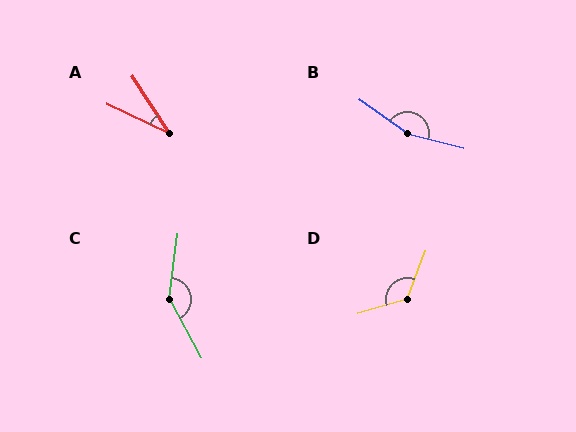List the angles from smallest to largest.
A (32°), D (127°), C (144°), B (159°).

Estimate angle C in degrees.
Approximately 144 degrees.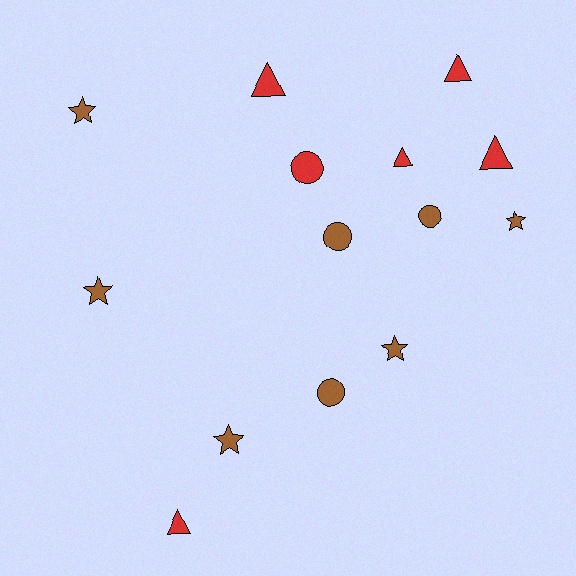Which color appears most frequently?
Brown, with 8 objects.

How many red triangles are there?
There are 5 red triangles.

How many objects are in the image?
There are 14 objects.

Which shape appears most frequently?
Star, with 5 objects.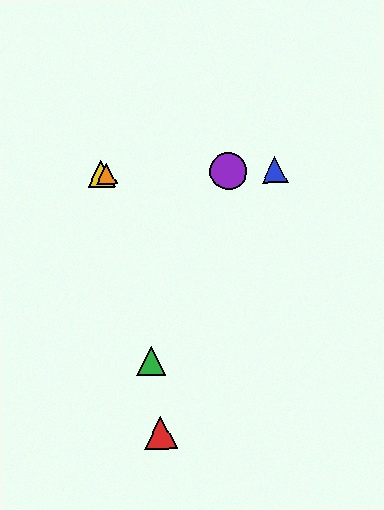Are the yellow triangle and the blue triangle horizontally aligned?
Yes, both are at y≈173.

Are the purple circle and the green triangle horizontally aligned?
No, the purple circle is at y≈171 and the green triangle is at y≈361.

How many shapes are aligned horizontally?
4 shapes (the blue triangle, the yellow triangle, the purple circle, the orange triangle) are aligned horizontally.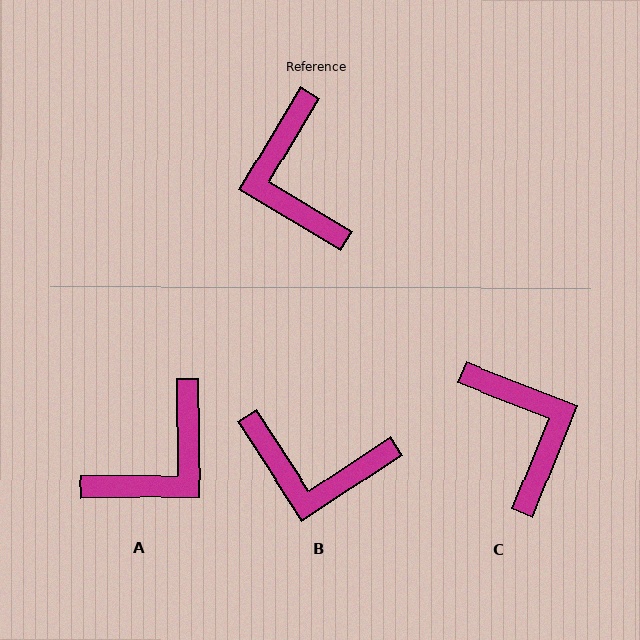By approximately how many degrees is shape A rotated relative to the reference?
Approximately 122 degrees counter-clockwise.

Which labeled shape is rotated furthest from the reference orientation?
C, about 171 degrees away.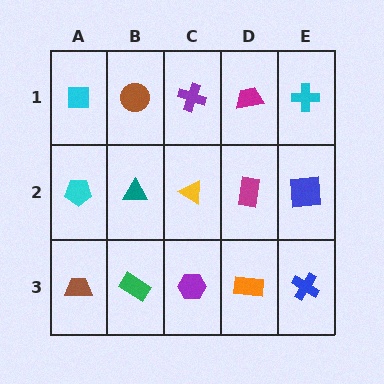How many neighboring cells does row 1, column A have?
2.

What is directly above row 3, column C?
A yellow triangle.